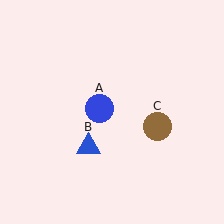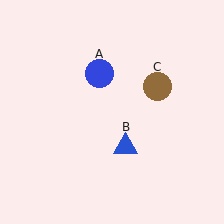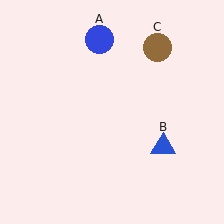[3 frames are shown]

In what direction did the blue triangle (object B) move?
The blue triangle (object B) moved right.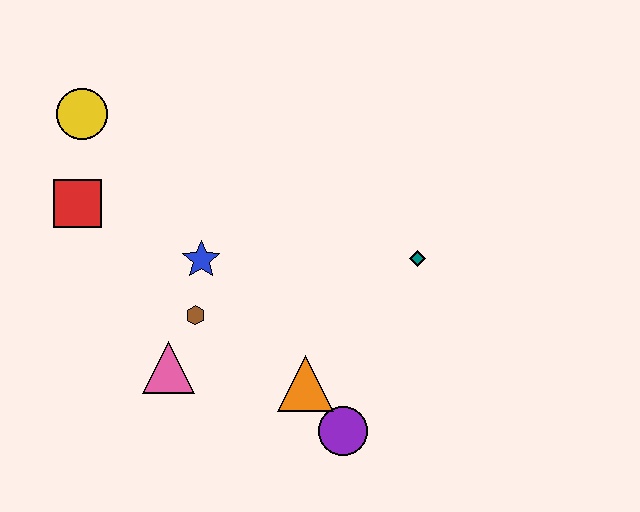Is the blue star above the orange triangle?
Yes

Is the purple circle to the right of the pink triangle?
Yes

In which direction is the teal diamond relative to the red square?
The teal diamond is to the right of the red square.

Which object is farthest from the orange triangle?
The yellow circle is farthest from the orange triangle.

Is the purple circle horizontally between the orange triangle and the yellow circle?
No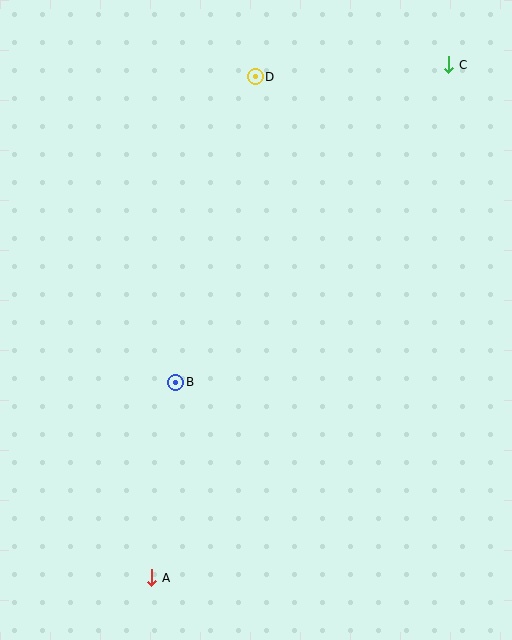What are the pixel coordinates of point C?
Point C is at (449, 65).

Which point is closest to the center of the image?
Point B at (176, 382) is closest to the center.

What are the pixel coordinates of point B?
Point B is at (176, 382).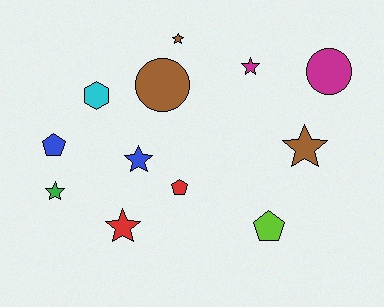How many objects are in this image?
There are 12 objects.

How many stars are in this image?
There are 6 stars.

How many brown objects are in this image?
There are 3 brown objects.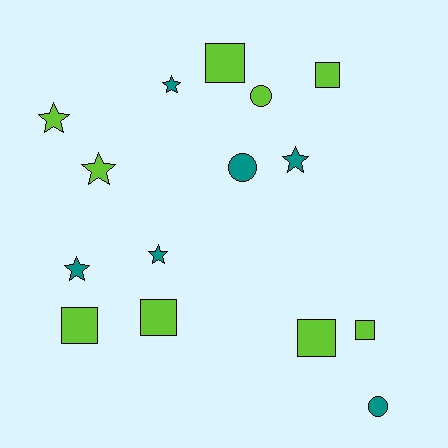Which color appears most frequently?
Lime, with 9 objects.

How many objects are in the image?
There are 15 objects.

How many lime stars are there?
There are 2 lime stars.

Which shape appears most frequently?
Square, with 6 objects.